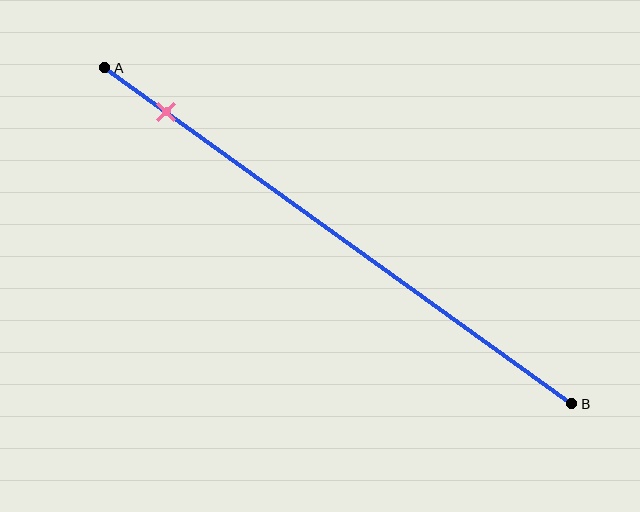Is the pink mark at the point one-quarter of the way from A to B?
No, the mark is at about 15% from A, not at the 25% one-quarter point.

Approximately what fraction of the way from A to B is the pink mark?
The pink mark is approximately 15% of the way from A to B.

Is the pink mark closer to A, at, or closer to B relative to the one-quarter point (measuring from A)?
The pink mark is closer to point A than the one-quarter point of segment AB.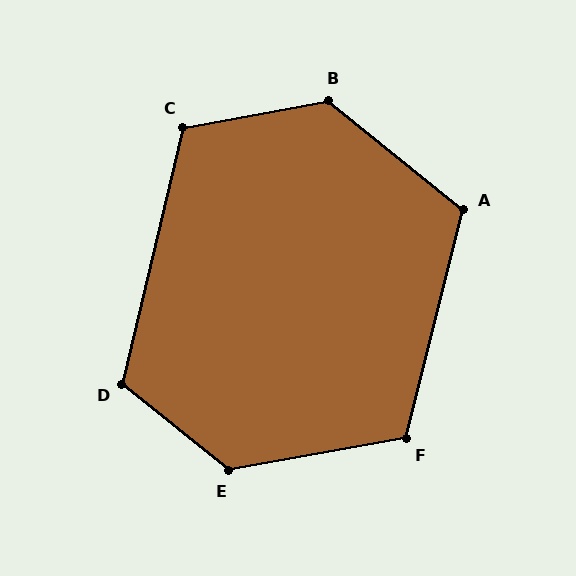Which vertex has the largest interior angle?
E, at approximately 131 degrees.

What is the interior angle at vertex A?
Approximately 115 degrees (obtuse).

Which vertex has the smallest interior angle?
C, at approximately 114 degrees.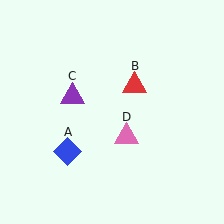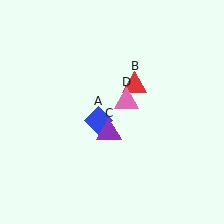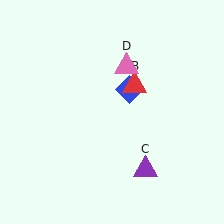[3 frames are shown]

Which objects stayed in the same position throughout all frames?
Red triangle (object B) remained stationary.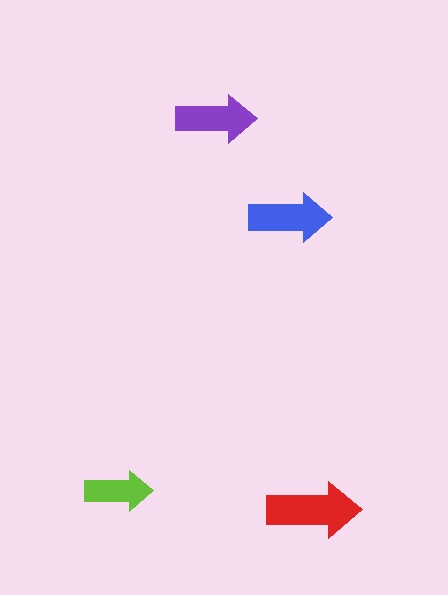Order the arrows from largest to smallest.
the red one, the blue one, the purple one, the lime one.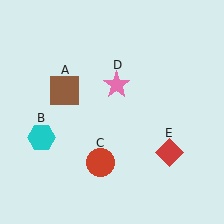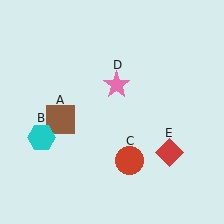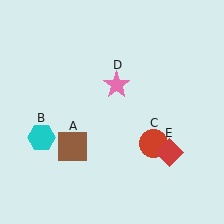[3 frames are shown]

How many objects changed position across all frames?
2 objects changed position: brown square (object A), red circle (object C).